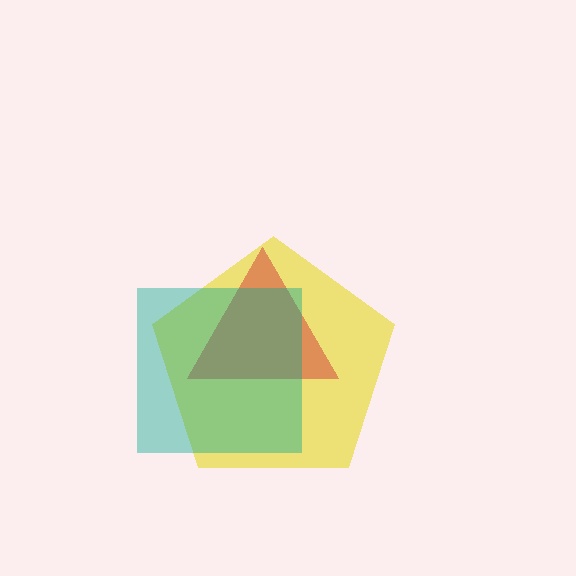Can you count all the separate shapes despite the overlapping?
Yes, there are 3 separate shapes.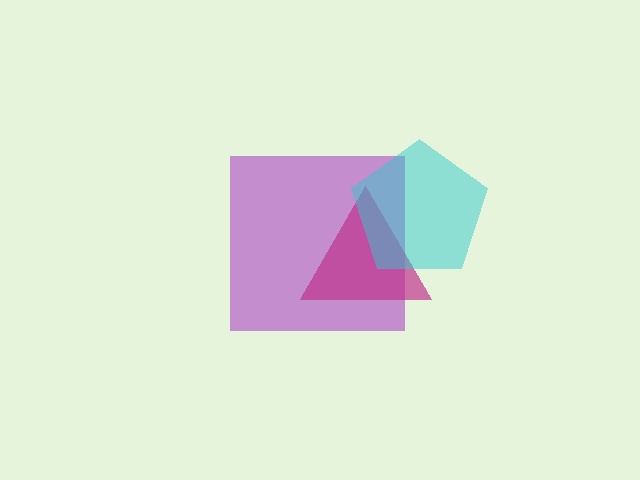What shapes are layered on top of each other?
The layered shapes are: a purple square, a magenta triangle, a cyan pentagon.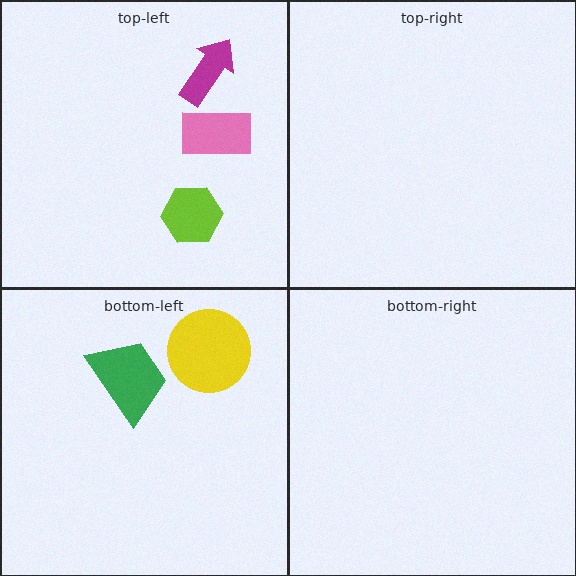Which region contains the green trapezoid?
The bottom-left region.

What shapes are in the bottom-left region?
The yellow circle, the green trapezoid.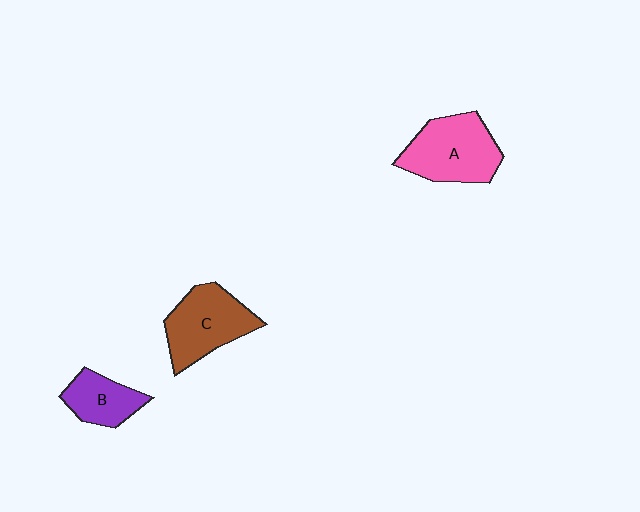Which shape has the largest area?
Shape A (pink).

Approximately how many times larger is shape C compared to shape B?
Approximately 1.6 times.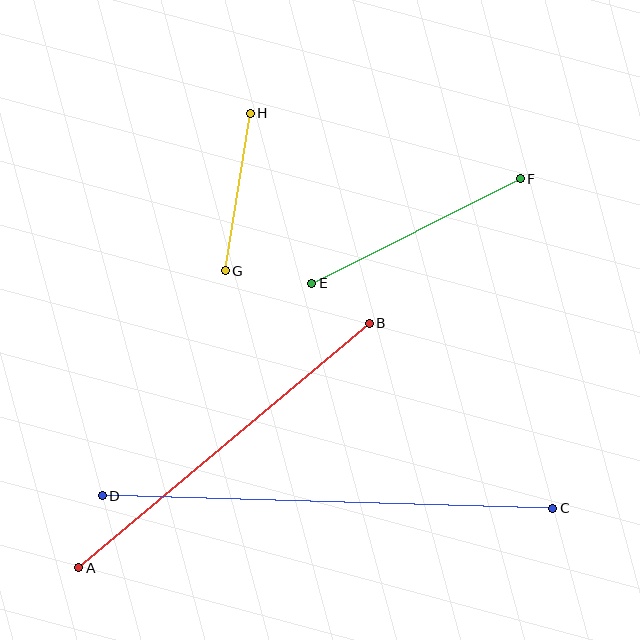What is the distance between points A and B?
The distance is approximately 380 pixels.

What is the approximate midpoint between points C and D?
The midpoint is at approximately (328, 502) pixels.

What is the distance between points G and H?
The distance is approximately 160 pixels.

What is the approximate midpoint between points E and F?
The midpoint is at approximately (416, 231) pixels.